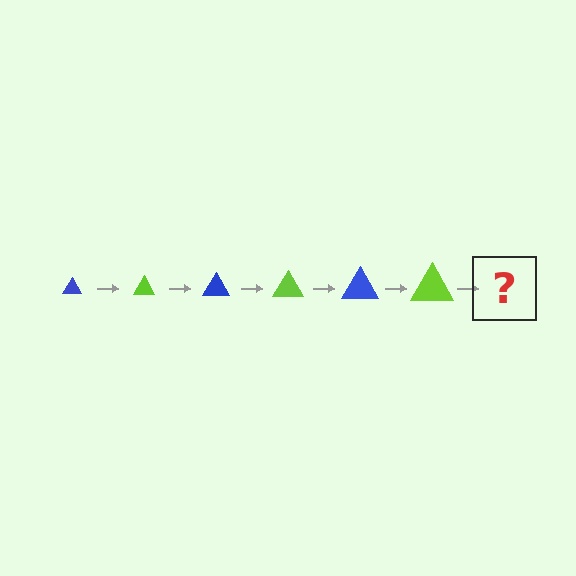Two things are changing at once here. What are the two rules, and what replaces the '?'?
The two rules are that the triangle grows larger each step and the color cycles through blue and lime. The '?' should be a blue triangle, larger than the previous one.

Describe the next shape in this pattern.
It should be a blue triangle, larger than the previous one.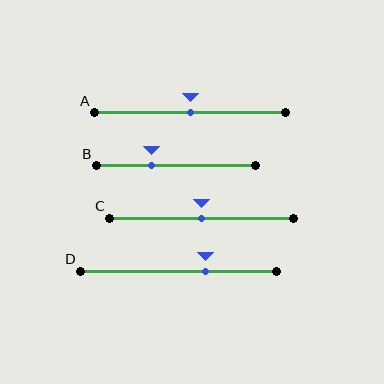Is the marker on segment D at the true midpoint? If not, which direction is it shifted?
No, the marker on segment D is shifted to the right by about 14% of the segment length.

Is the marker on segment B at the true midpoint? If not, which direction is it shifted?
No, the marker on segment B is shifted to the left by about 16% of the segment length.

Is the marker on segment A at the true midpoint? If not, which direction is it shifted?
Yes, the marker on segment A is at the true midpoint.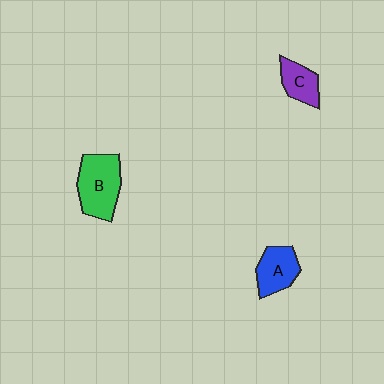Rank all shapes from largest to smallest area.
From largest to smallest: B (green), A (blue), C (purple).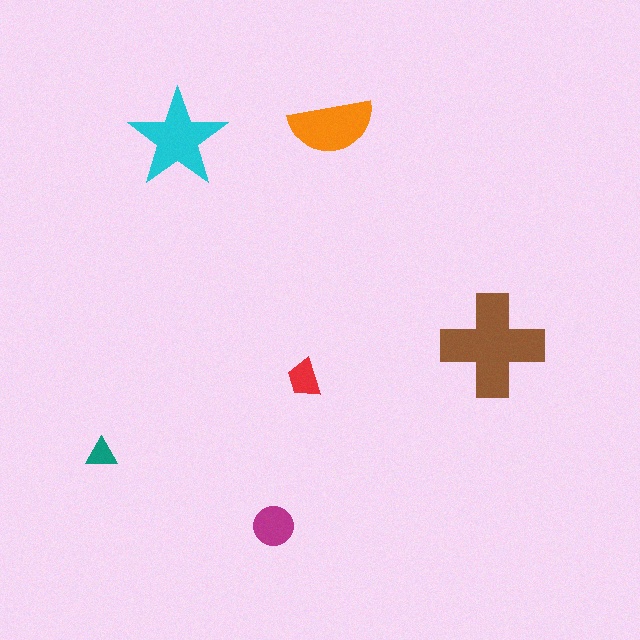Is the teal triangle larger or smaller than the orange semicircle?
Smaller.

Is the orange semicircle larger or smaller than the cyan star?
Smaller.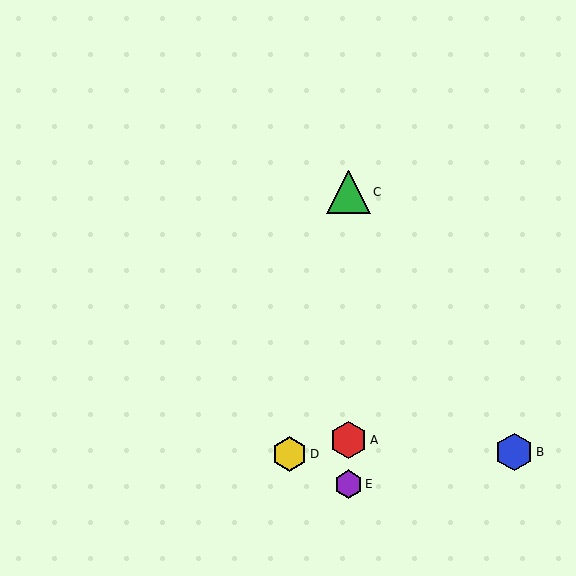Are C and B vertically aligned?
No, C is at x≈348 and B is at x≈514.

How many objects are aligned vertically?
3 objects (A, C, E) are aligned vertically.